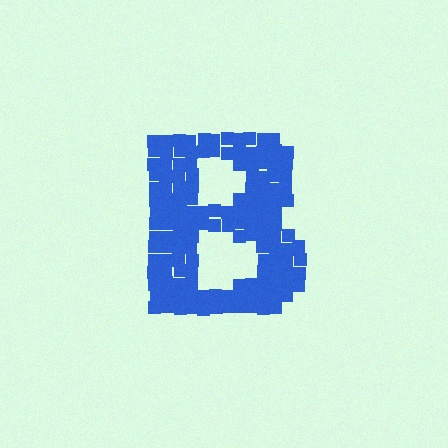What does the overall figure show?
The overall figure shows the letter B.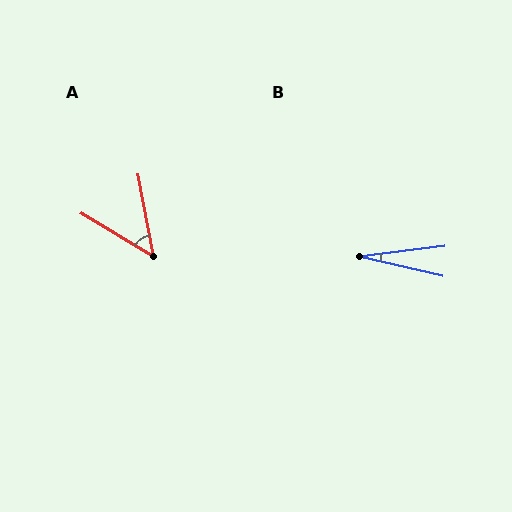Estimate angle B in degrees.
Approximately 20 degrees.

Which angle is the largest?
A, at approximately 48 degrees.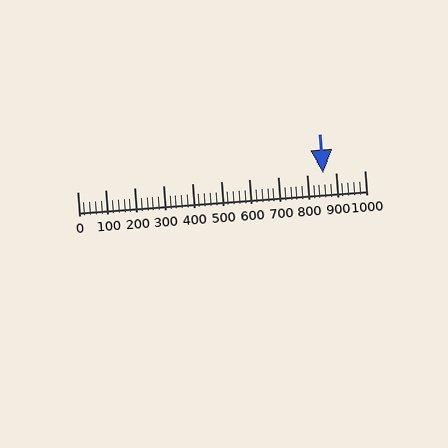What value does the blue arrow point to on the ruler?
The blue arrow points to approximately 855.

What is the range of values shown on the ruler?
The ruler shows values from 0 to 1000.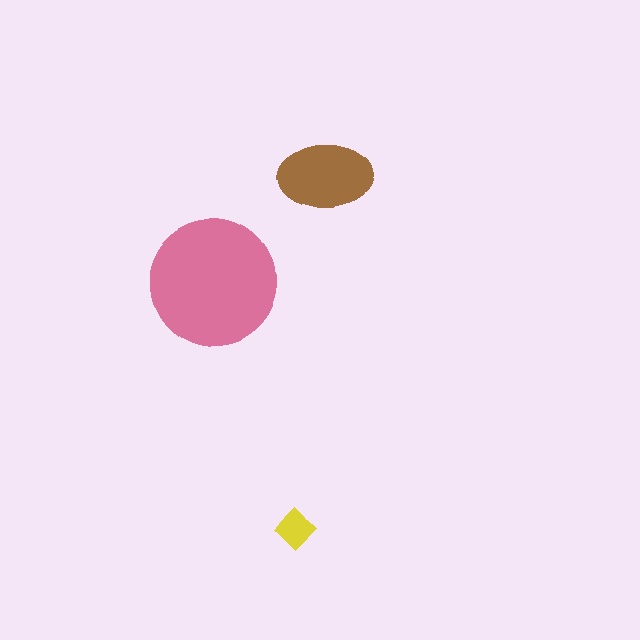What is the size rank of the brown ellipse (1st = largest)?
2nd.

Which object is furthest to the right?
The brown ellipse is rightmost.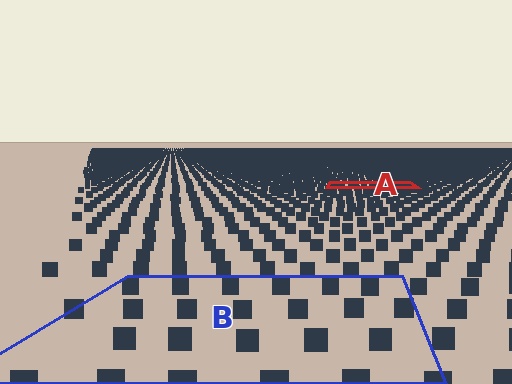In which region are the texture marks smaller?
The texture marks are smaller in region A, because it is farther away.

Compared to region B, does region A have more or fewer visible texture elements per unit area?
Region A has more texture elements per unit area — they are packed more densely because it is farther away.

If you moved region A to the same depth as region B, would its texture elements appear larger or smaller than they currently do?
They would appear larger. At a closer depth, the same texture elements are projected at a bigger on-screen size.